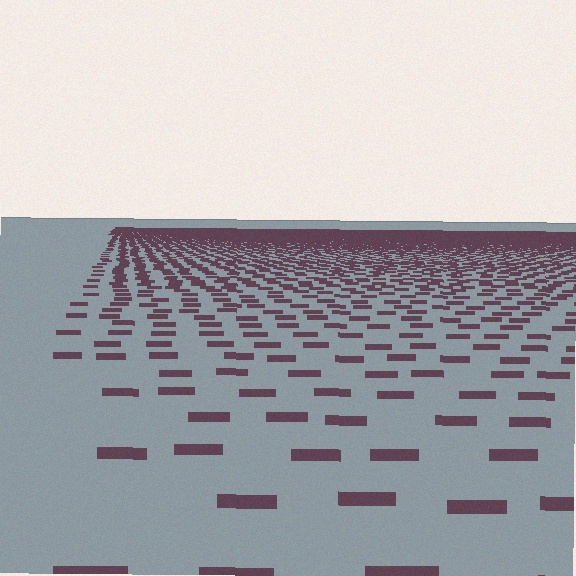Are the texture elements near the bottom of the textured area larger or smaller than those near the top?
Larger. Near the bottom, elements are closer to the viewer and appear at a bigger on-screen size.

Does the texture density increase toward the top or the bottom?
Density increases toward the top.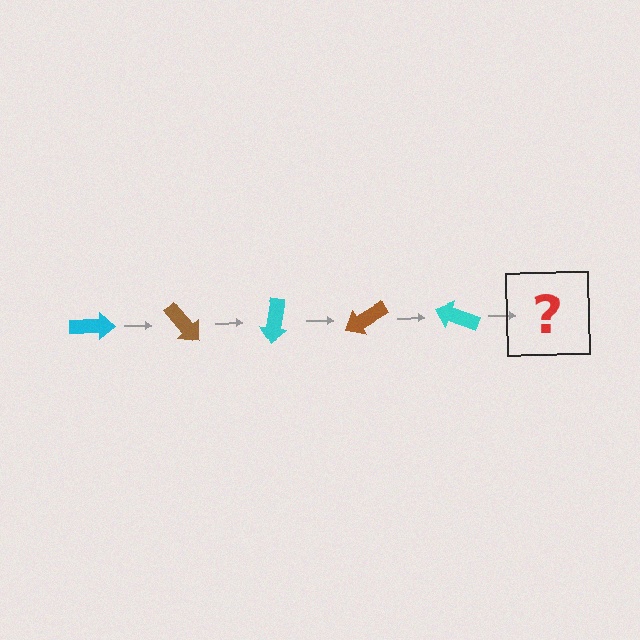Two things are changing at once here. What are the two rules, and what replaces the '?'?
The two rules are that it rotates 50 degrees each step and the color cycles through cyan and brown. The '?' should be a brown arrow, rotated 250 degrees from the start.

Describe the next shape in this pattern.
It should be a brown arrow, rotated 250 degrees from the start.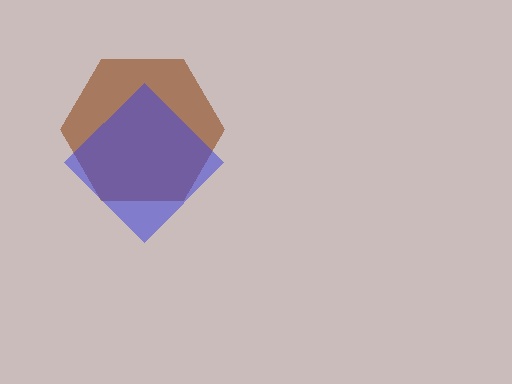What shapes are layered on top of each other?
The layered shapes are: a brown hexagon, a blue diamond.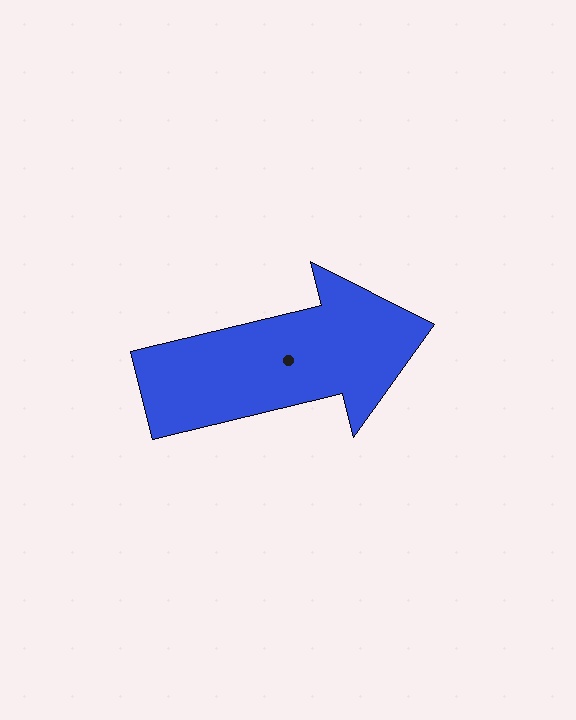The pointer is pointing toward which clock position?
Roughly 3 o'clock.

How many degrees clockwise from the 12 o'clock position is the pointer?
Approximately 76 degrees.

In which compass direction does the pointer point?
East.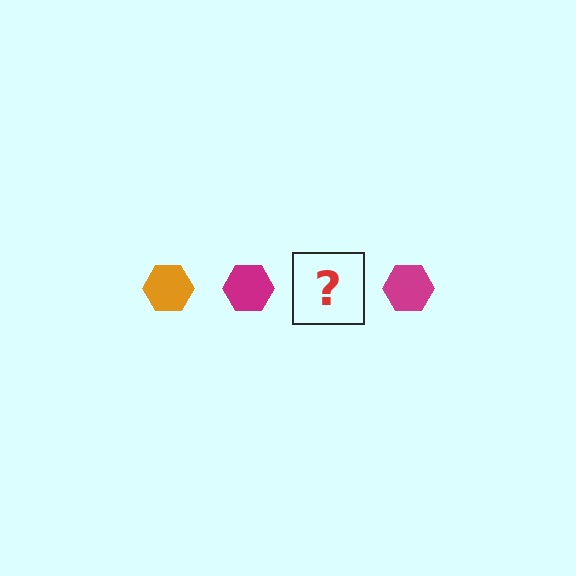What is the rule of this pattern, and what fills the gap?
The rule is that the pattern cycles through orange, magenta hexagons. The gap should be filled with an orange hexagon.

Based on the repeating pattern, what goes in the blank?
The blank should be an orange hexagon.